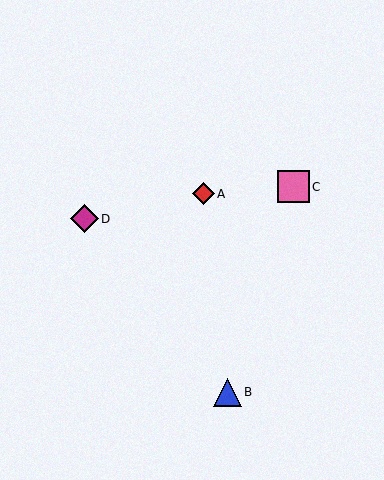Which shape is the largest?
The pink square (labeled C) is the largest.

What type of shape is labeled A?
Shape A is a red diamond.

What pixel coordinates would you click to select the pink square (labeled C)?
Click at (293, 187) to select the pink square C.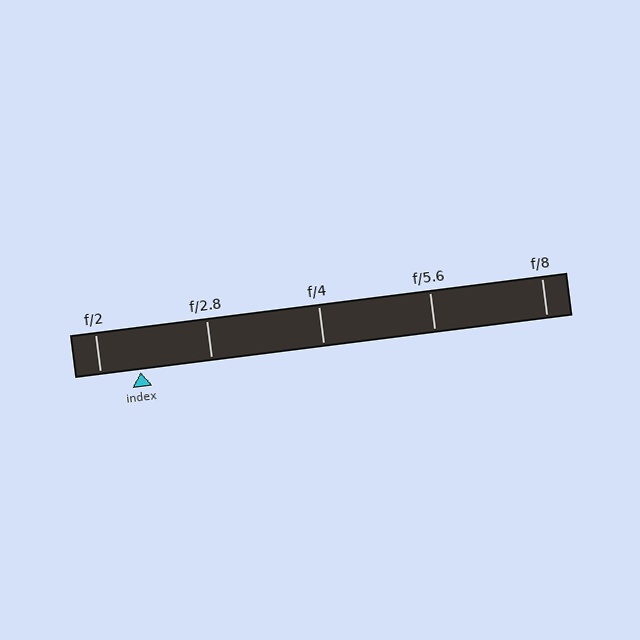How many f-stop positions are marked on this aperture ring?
There are 5 f-stop positions marked.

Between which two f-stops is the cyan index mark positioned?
The index mark is between f/2 and f/2.8.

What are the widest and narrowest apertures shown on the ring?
The widest aperture shown is f/2 and the narrowest is f/8.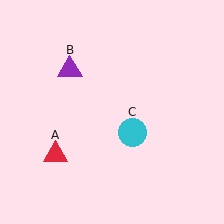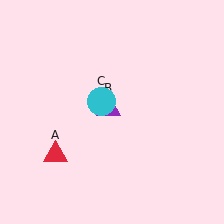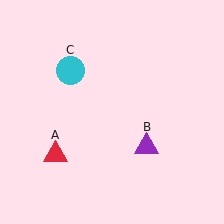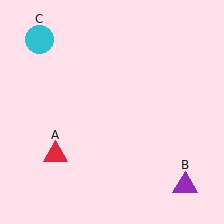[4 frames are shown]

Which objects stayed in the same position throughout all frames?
Red triangle (object A) remained stationary.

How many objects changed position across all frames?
2 objects changed position: purple triangle (object B), cyan circle (object C).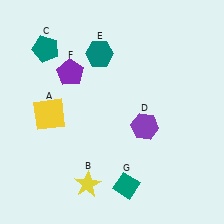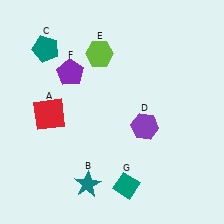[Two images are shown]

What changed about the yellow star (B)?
In Image 1, B is yellow. In Image 2, it changed to teal.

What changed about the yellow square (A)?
In Image 1, A is yellow. In Image 2, it changed to red.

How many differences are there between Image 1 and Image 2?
There are 3 differences between the two images.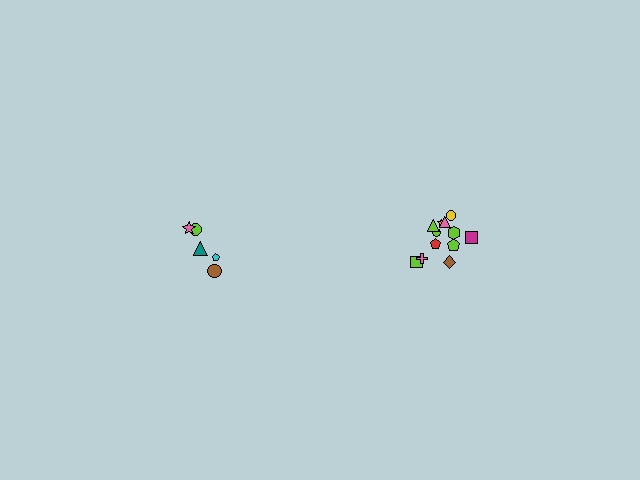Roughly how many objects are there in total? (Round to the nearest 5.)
Roughly 15 objects in total.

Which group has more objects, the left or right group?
The right group.